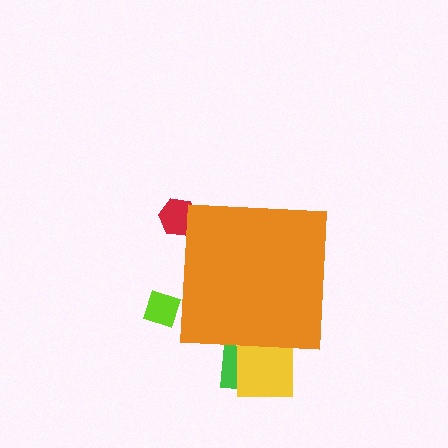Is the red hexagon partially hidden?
Yes, the red hexagon is partially hidden behind the orange square.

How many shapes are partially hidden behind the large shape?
4 shapes are partially hidden.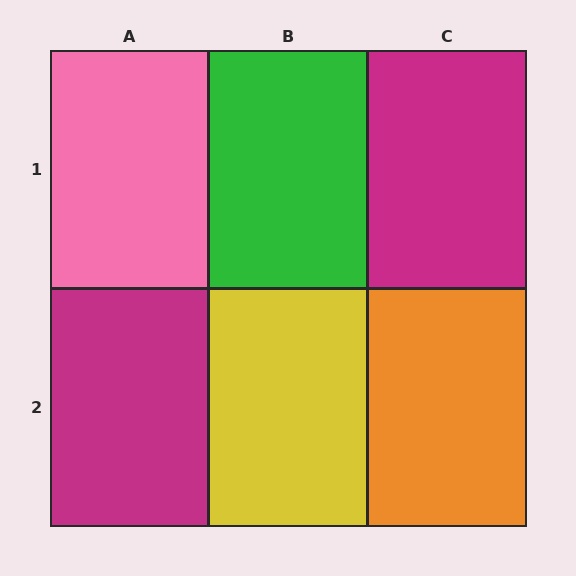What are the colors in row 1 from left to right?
Pink, green, magenta.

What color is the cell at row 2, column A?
Magenta.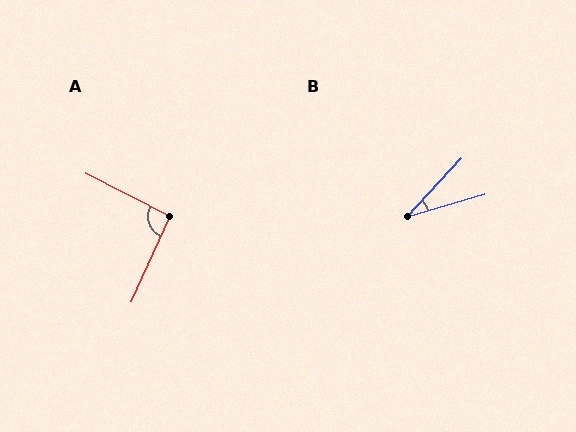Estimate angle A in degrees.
Approximately 93 degrees.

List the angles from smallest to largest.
B (31°), A (93°).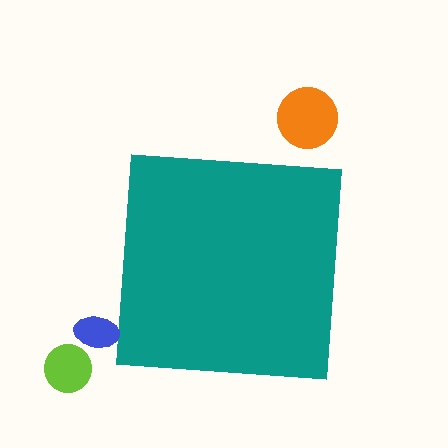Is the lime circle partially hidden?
No, the lime circle is fully visible.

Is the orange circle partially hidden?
No, the orange circle is fully visible.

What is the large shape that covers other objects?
A teal square.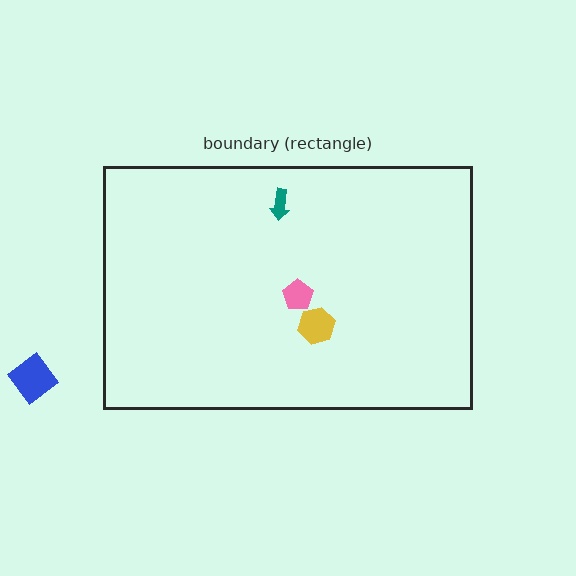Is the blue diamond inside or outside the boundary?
Outside.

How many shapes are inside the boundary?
3 inside, 1 outside.